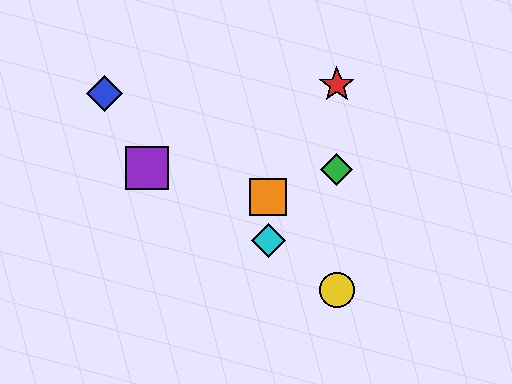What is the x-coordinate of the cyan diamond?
The cyan diamond is at x≈269.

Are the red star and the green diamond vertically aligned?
Yes, both are at x≈337.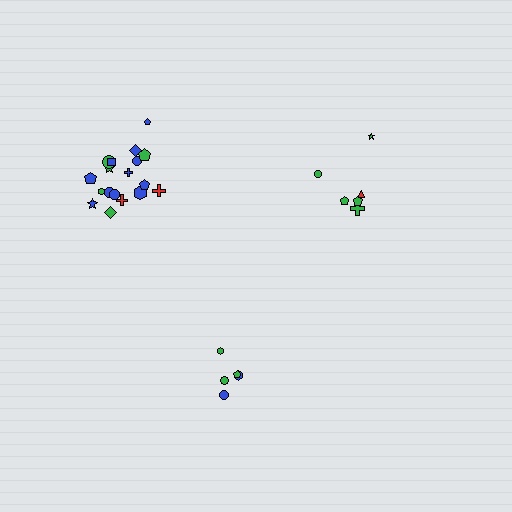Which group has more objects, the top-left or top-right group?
The top-left group.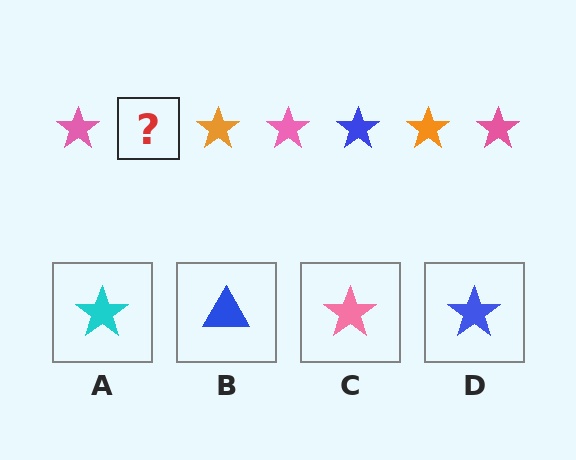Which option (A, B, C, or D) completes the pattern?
D.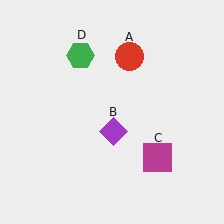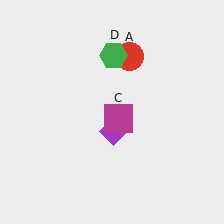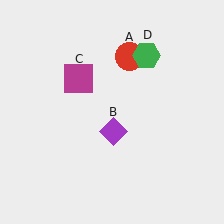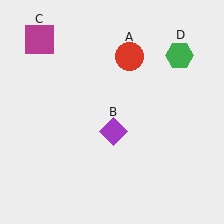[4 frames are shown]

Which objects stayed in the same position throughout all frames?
Red circle (object A) and purple diamond (object B) remained stationary.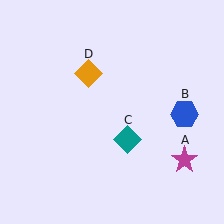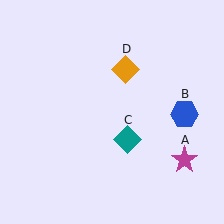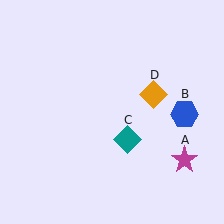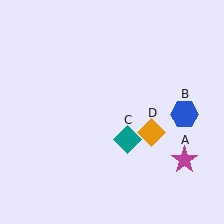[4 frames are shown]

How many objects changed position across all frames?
1 object changed position: orange diamond (object D).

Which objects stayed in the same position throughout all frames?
Magenta star (object A) and blue hexagon (object B) and teal diamond (object C) remained stationary.